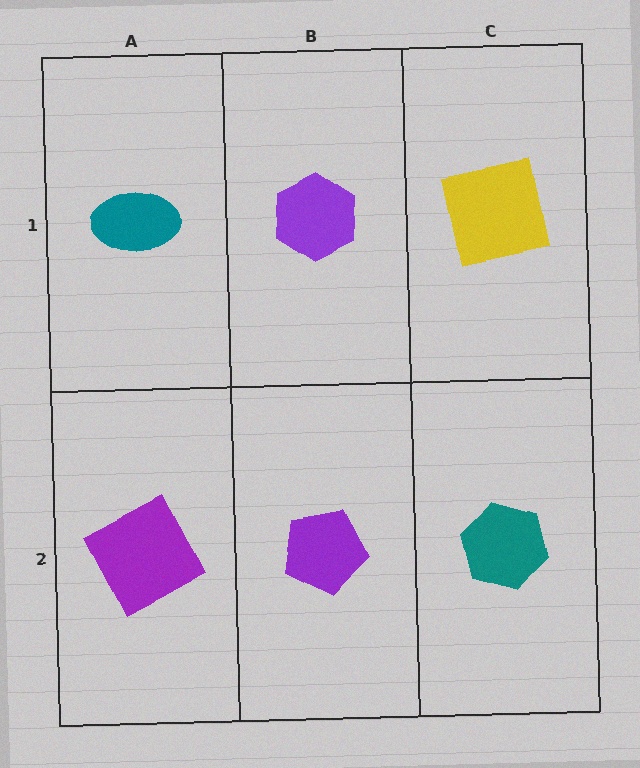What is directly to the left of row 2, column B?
A purple square.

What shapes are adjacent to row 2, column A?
A teal ellipse (row 1, column A), a purple pentagon (row 2, column B).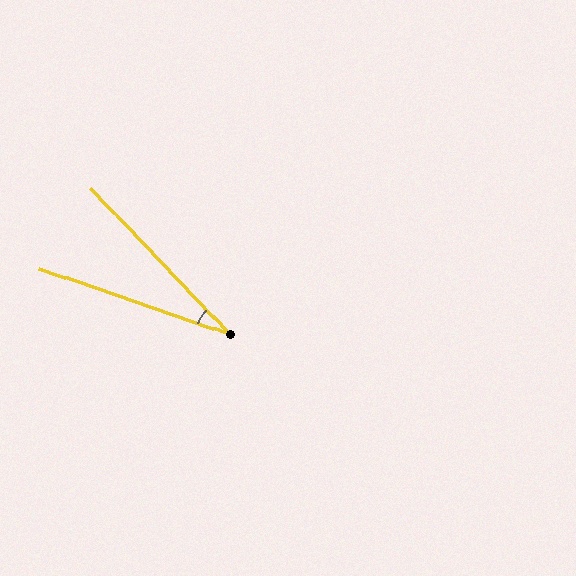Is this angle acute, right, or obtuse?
It is acute.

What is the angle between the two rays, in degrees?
Approximately 27 degrees.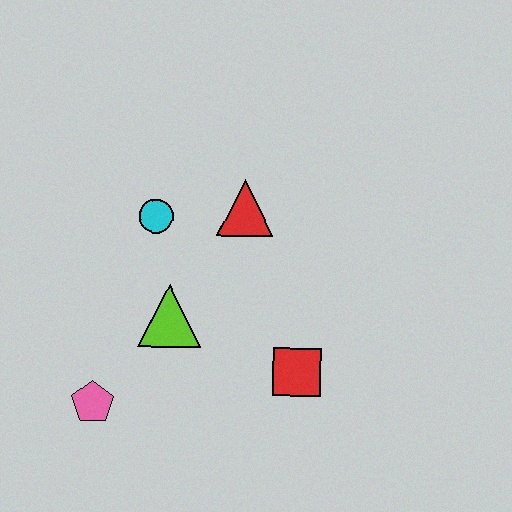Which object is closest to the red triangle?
The cyan circle is closest to the red triangle.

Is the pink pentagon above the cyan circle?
No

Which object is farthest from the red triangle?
The pink pentagon is farthest from the red triangle.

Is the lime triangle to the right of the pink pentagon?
Yes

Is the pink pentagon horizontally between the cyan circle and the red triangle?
No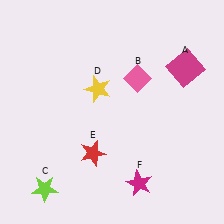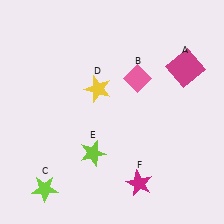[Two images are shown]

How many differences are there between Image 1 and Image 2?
There is 1 difference between the two images.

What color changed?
The star (E) changed from red in Image 1 to lime in Image 2.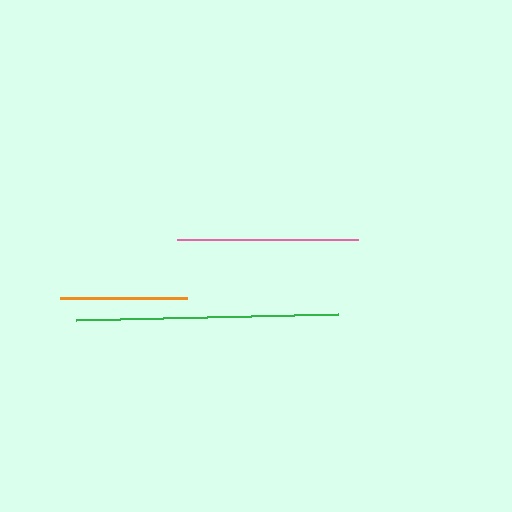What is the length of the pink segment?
The pink segment is approximately 181 pixels long.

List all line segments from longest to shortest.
From longest to shortest: green, pink, orange.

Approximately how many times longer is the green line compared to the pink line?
The green line is approximately 1.4 times the length of the pink line.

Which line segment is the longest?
The green line is the longest at approximately 262 pixels.